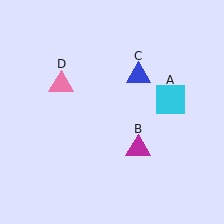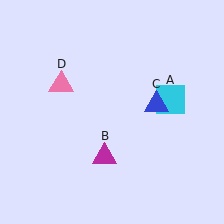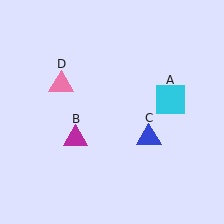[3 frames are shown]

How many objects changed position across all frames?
2 objects changed position: magenta triangle (object B), blue triangle (object C).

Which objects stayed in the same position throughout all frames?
Cyan square (object A) and pink triangle (object D) remained stationary.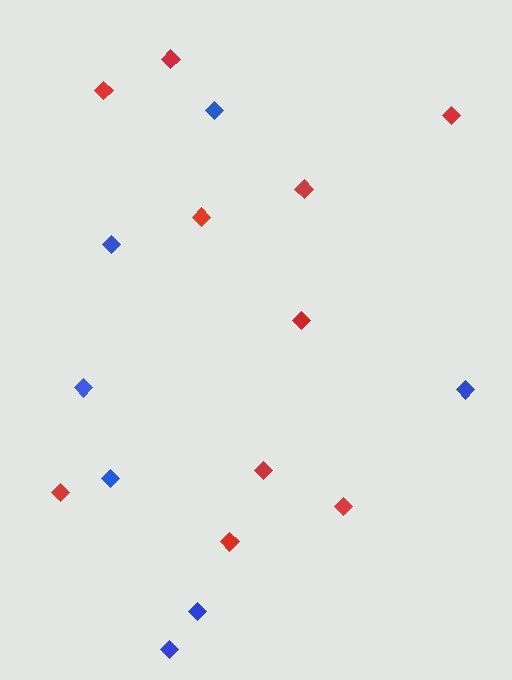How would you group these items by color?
There are 2 groups: one group of red diamonds (10) and one group of blue diamonds (7).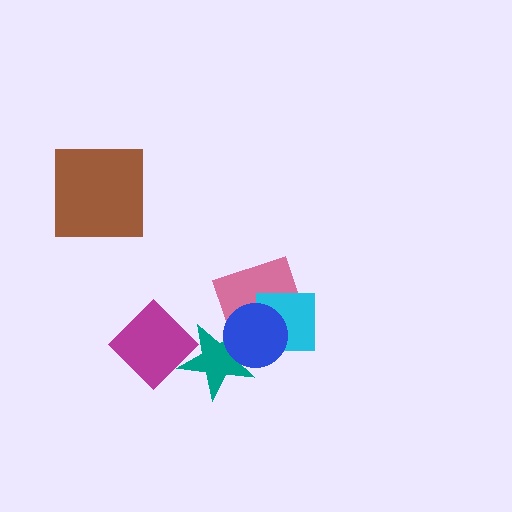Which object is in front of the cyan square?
The blue circle is in front of the cyan square.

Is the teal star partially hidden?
Yes, it is partially covered by another shape.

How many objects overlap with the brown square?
0 objects overlap with the brown square.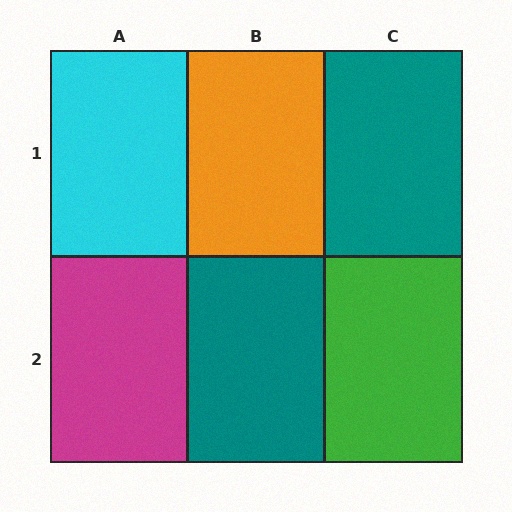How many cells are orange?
1 cell is orange.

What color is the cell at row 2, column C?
Green.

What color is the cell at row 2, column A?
Magenta.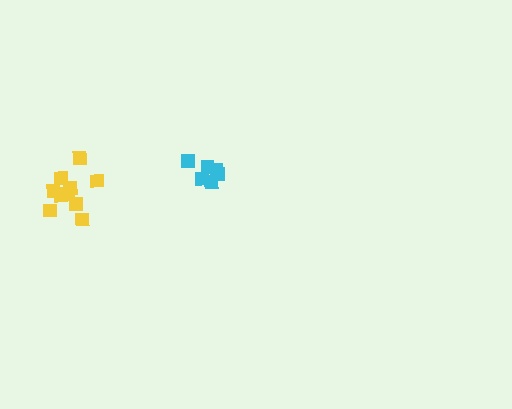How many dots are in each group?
Group 1: 6 dots, Group 2: 10 dots (16 total).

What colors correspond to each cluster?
The clusters are colored: cyan, yellow.